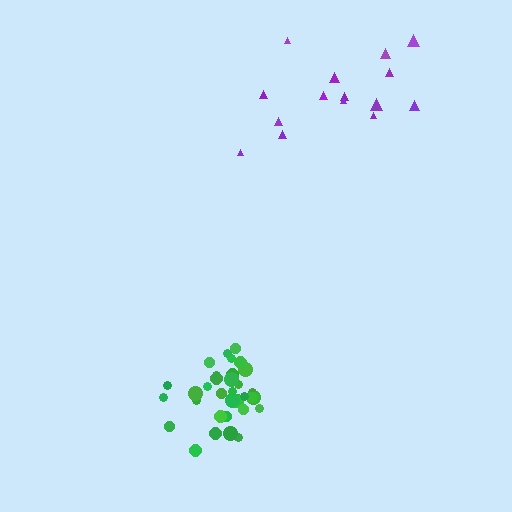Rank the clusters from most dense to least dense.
green, purple.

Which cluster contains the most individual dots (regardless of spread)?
Green (35).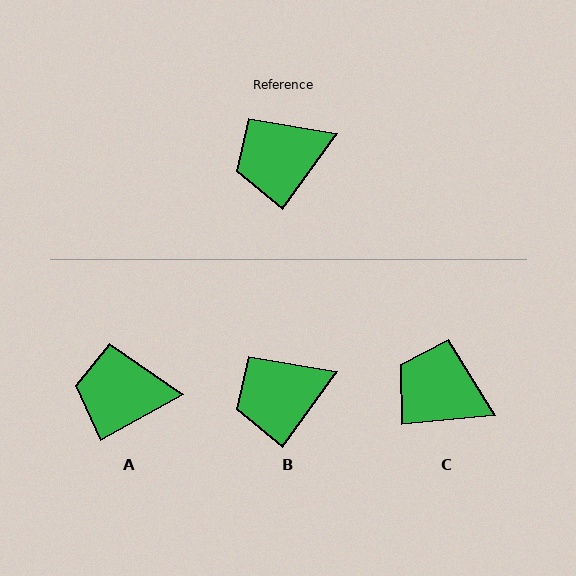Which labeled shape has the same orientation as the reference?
B.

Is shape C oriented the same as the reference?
No, it is off by about 49 degrees.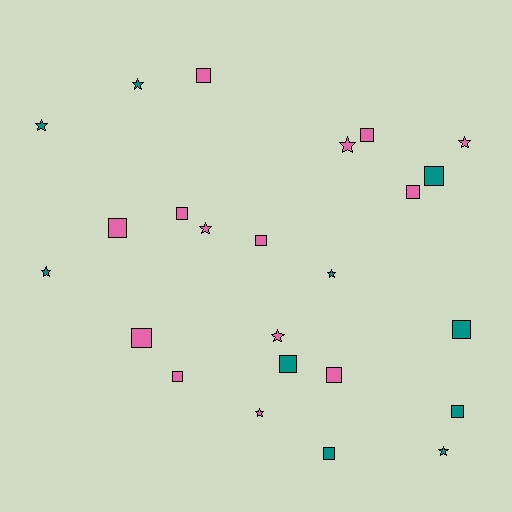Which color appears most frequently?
Pink, with 14 objects.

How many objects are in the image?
There are 24 objects.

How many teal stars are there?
There are 5 teal stars.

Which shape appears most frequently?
Square, with 14 objects.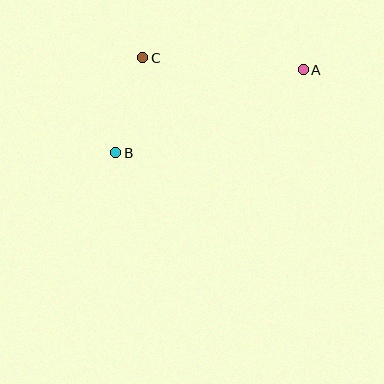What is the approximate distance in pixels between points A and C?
The distance between A and C is approximately 161 pixels.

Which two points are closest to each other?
Points B and C are closest to each other.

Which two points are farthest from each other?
Points A and B are farthest from each other.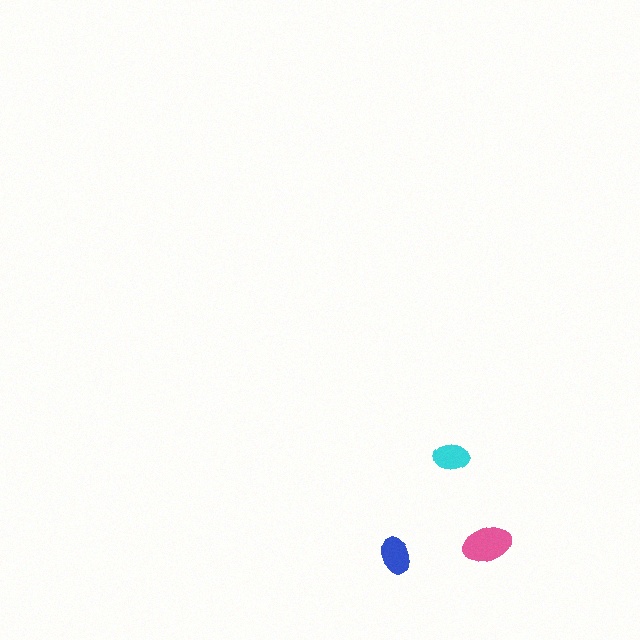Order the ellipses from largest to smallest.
the pink one, the blue one, the cyan one.